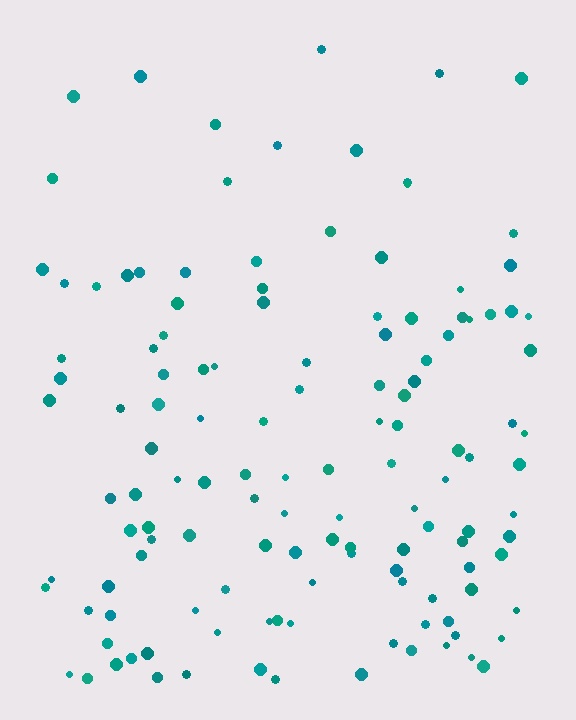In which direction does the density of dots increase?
From top to bottom, with the bottom side densest.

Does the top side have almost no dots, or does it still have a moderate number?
Still a moderate number, just noticeably fewer than the bottom.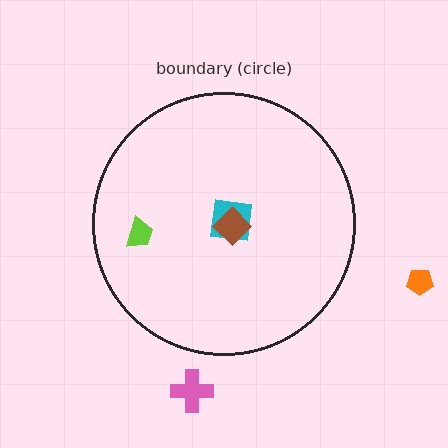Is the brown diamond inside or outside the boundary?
Inside.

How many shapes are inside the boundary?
3 inside, 2 outside.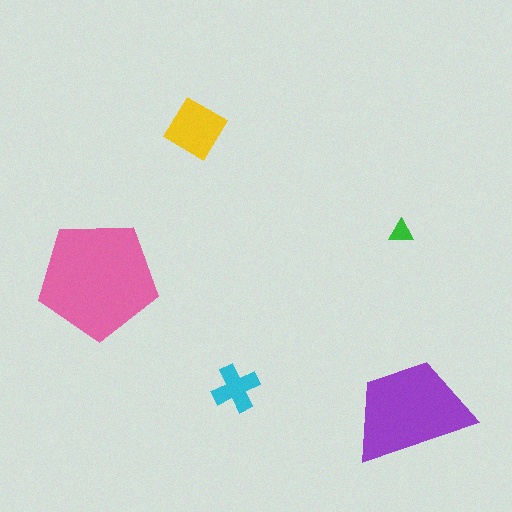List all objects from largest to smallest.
The pink pentagon, the purple trapezoid, the yellow diamond, the cyan cross, the green triangle.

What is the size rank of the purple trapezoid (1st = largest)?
2nd.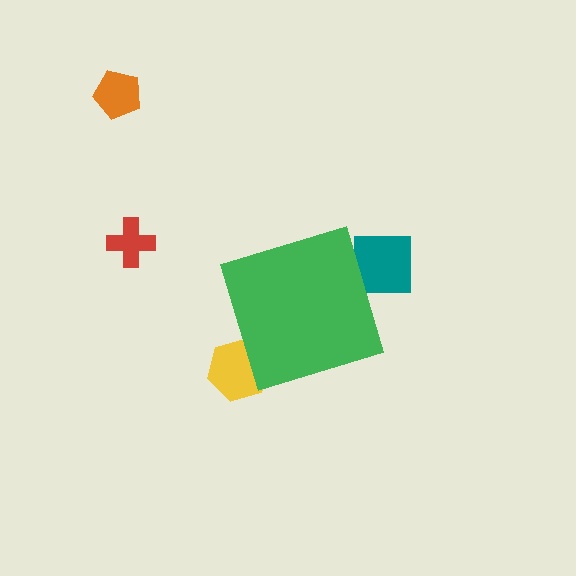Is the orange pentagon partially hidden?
No, the orange pentagon is fully visible.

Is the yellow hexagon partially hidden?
Yes, the yellow hexagon is partially hidden behind the green diamond.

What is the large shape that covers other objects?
A green diamond.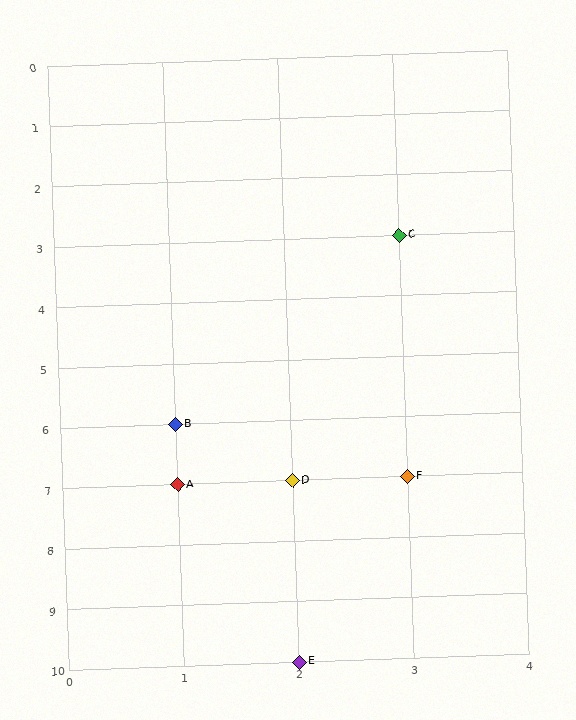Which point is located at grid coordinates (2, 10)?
Point E is at (2, 10).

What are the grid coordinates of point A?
Point A is at grid coordinates (1, 7).